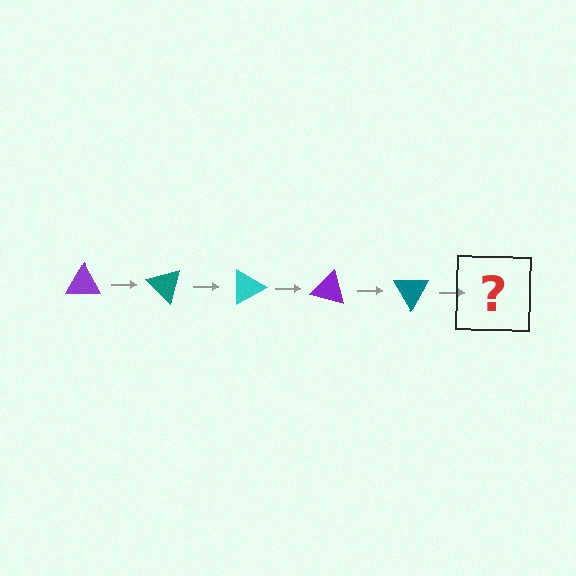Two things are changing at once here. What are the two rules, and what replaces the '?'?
The two rules are that it rotates 45 degrees each step and the color cycles through purple, teal, and cyan. The '?' should be a cyan triangle, rotated 225 degrees from the start.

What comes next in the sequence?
The next element should be a cyan triangle, rotated 225 degrees from the start.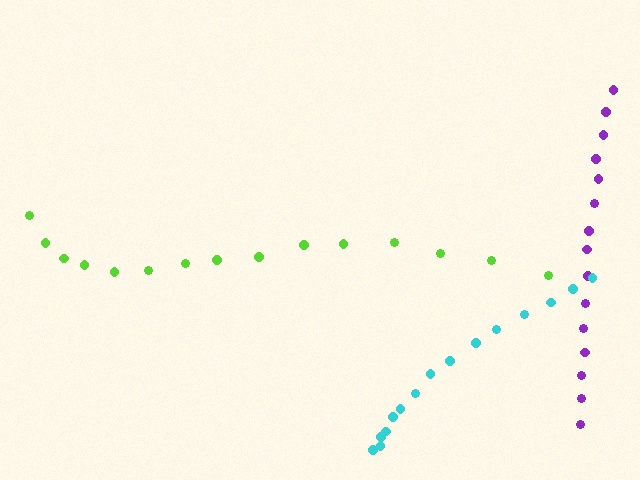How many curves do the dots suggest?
There are 3 distinct paths.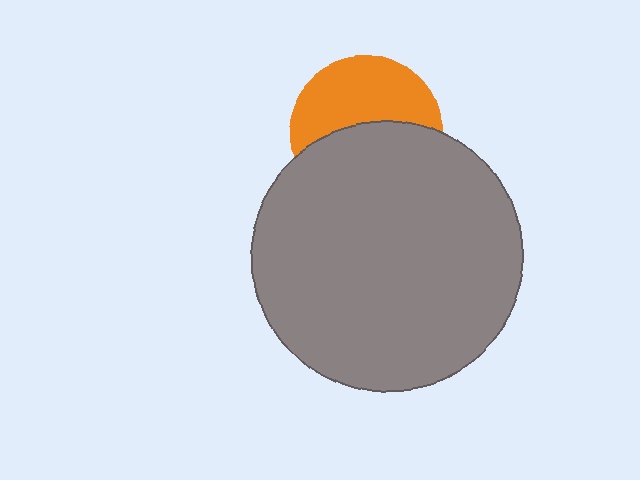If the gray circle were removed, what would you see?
You would see the complete orange circle.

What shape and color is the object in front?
The object in front is a gray circle.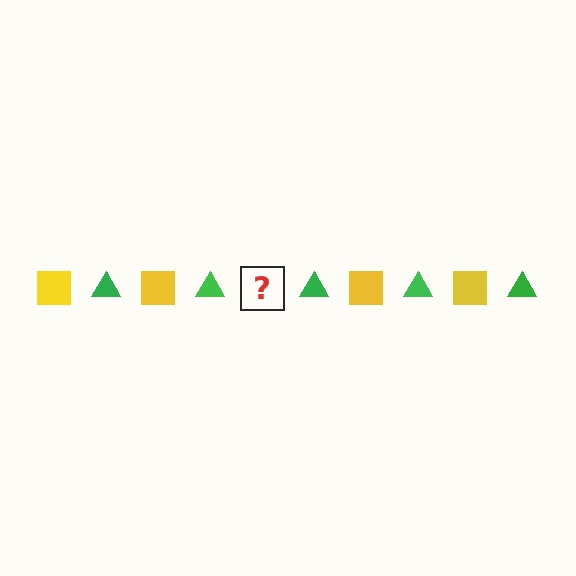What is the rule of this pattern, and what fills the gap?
The rule is that the pattern alternates between yellow square and green triangle. The gap should be filled with a yellow square.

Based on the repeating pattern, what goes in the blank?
The blank should be a yellow square.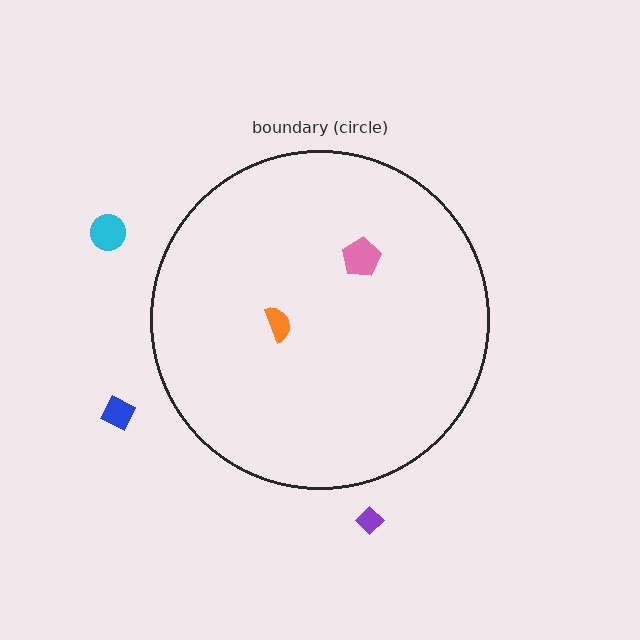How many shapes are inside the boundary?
2 inside, 3 outside.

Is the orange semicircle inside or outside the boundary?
Inside.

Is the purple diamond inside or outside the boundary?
Outside.